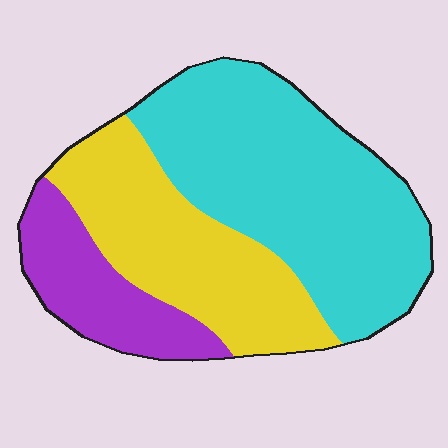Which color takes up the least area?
Purple, at roughly 20%.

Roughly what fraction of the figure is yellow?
Yellow covers 32% of the figure.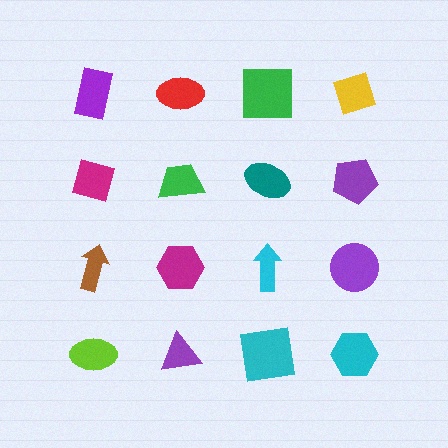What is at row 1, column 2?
A red ellipse.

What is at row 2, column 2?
A green trapezoid.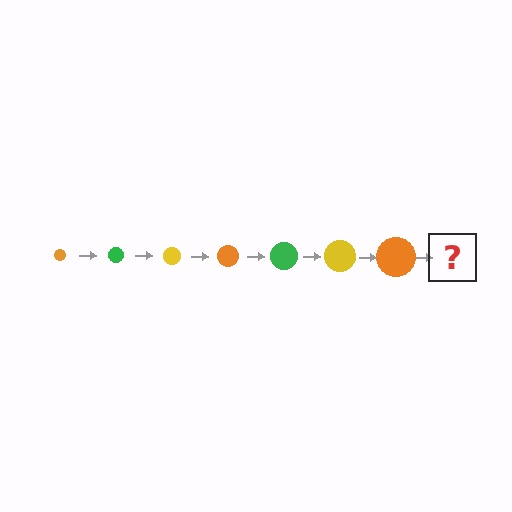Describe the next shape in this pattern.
It should be a green circle, larger than the previous one.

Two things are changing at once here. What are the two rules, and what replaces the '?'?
The two rules are that the circle grows larger each step and the color cycles through orange, green, and yellow. The '?' should be a green circle, larger than the previous one.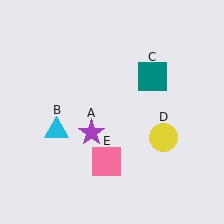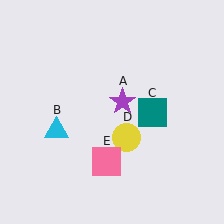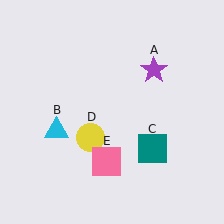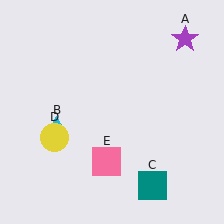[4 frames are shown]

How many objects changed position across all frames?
3 objects changed position: purple star (object A), teal square (object C), yellow circle (object D).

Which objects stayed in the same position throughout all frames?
Cyan triangle (object B) and pink square (object E) remained stationary.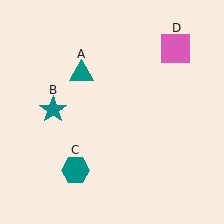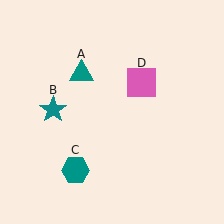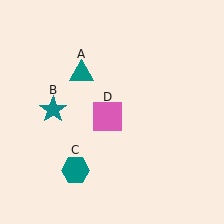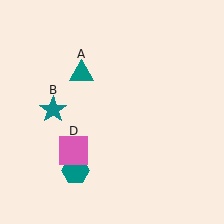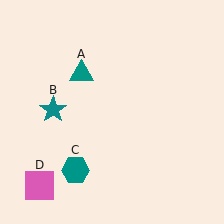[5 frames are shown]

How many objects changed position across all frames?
1 object changed position: pink square (object D).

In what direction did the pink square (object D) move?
The pink square (object D) moved down and to the left.